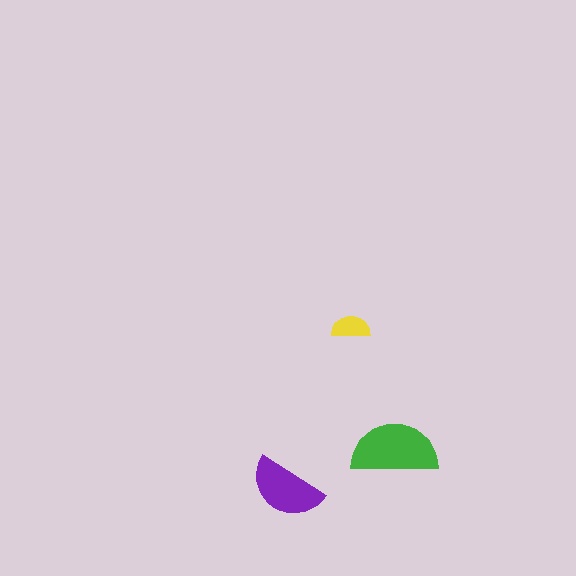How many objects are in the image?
There are 3 objects in the image.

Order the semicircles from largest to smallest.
the green one, the purple one, the yellow one.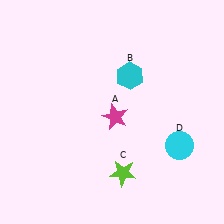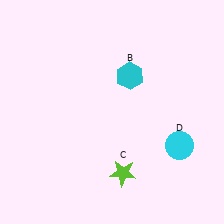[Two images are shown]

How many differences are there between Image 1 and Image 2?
There is 1 difference between the two images.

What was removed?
The magenta star (A) was removed in Image 2.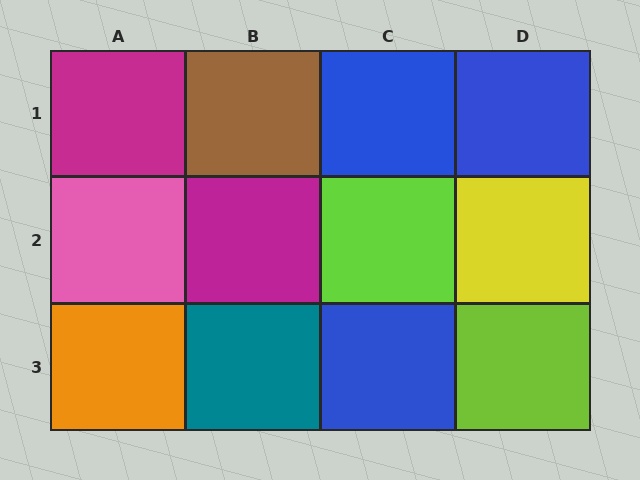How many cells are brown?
1 cell is brown.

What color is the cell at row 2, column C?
Lime.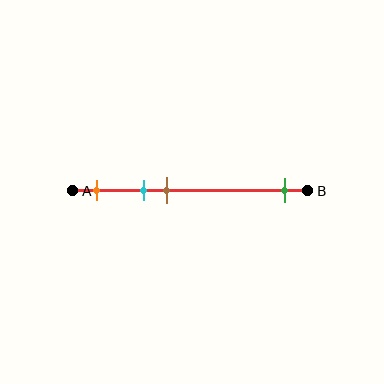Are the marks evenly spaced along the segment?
No, the marks are not evenly spaced.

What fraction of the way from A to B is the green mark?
The green mark is approximately 90% (0.9) of the way from A to B.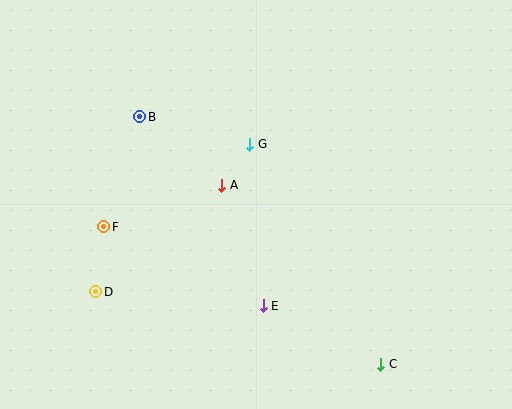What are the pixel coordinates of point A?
Point A is at (222, 185).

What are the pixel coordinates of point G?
Point G is at (250, 144).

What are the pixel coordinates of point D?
Point D is at (96, 292).